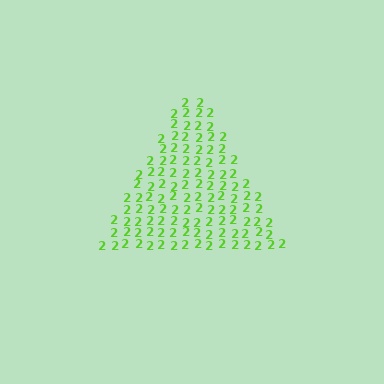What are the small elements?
The small elements are digit 2's.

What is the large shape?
The large shape is a triangle.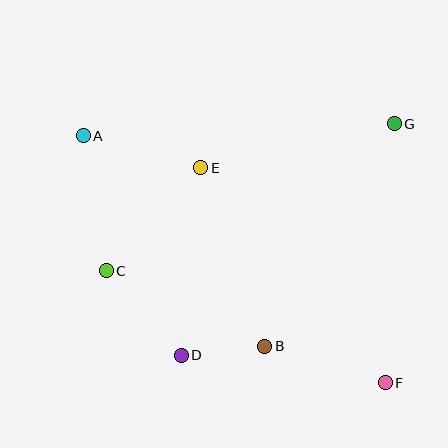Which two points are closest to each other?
Points B and D are closest to each other.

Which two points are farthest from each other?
Points A and F are farthest from each other.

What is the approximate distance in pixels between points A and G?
The distance between A and G is approximately 311 pixels.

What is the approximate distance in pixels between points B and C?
The distance between B and C is approximately 175 pixels.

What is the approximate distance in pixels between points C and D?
The distance between C and D is approximately 113 pixels.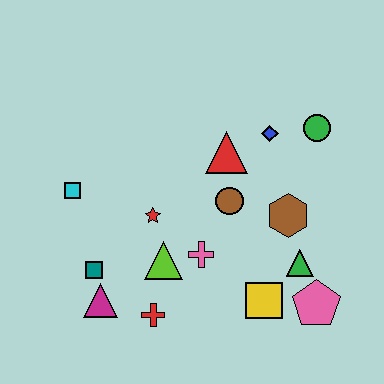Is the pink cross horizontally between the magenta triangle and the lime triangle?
No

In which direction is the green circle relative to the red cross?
The green circle is above the red cross.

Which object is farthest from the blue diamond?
The magenta triangle is farthest from the blue diamond.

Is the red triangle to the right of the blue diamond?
No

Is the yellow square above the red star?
No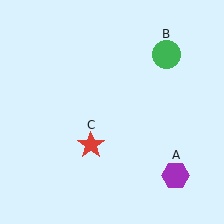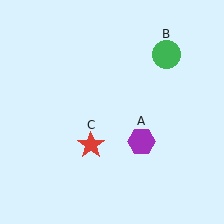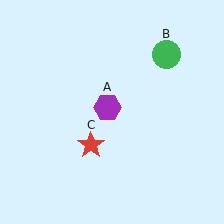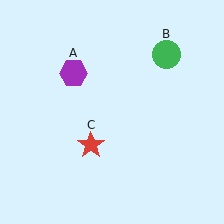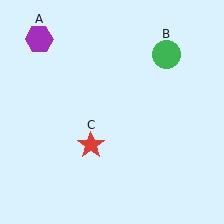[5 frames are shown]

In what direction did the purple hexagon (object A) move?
The purple hexagon (object A) moved up and to the left.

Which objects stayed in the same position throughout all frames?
Green circle (object B) and red star (object C) remained stationary.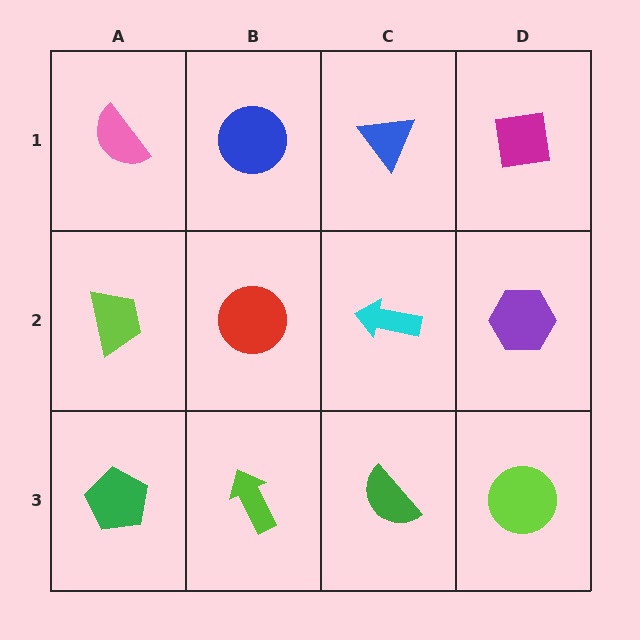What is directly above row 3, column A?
A lime trapezoid.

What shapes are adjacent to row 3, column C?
A cyan arrow (row 2, column C), a lime arrow (row 3, column B), a lime circle (row 3, column D).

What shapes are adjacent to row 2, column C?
A blue triangle (row 1, column C), a green semicircle (row 3, column C), a red circle (row 2, column B), a purple hexagon (row 2, column D).